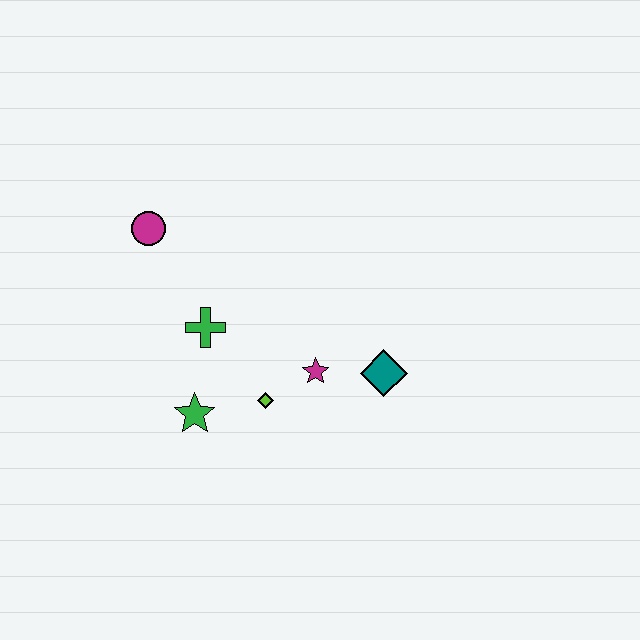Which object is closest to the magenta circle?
The green cross is closest to the magenta circle.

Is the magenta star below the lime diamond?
No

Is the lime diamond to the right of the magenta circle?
Yes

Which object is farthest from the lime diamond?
The magenta circle is farthest from the lime diamond.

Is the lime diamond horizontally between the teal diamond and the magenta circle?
Yes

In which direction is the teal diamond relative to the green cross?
The teal diamond is to the right of the green cross.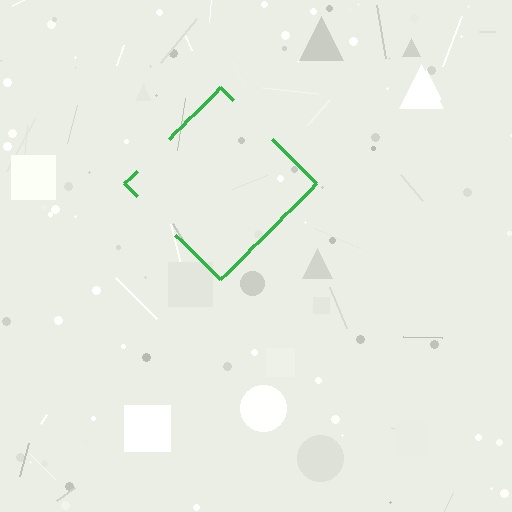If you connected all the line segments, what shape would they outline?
They would outline a diamond.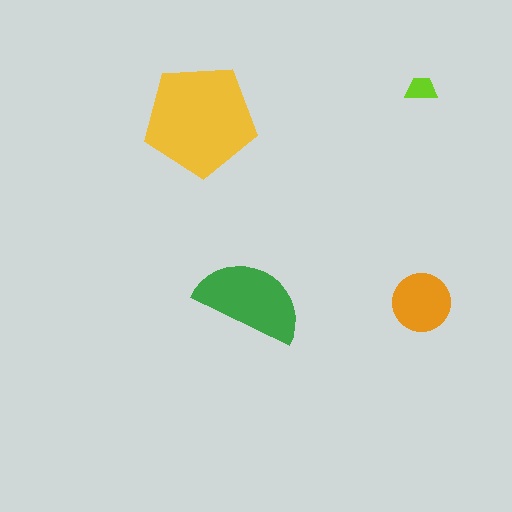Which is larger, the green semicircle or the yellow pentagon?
The yellow pentagon.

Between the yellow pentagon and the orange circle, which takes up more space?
The yellow pentagon.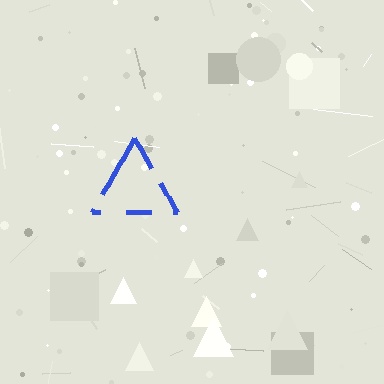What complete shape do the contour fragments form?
The contour fragments form a triangle.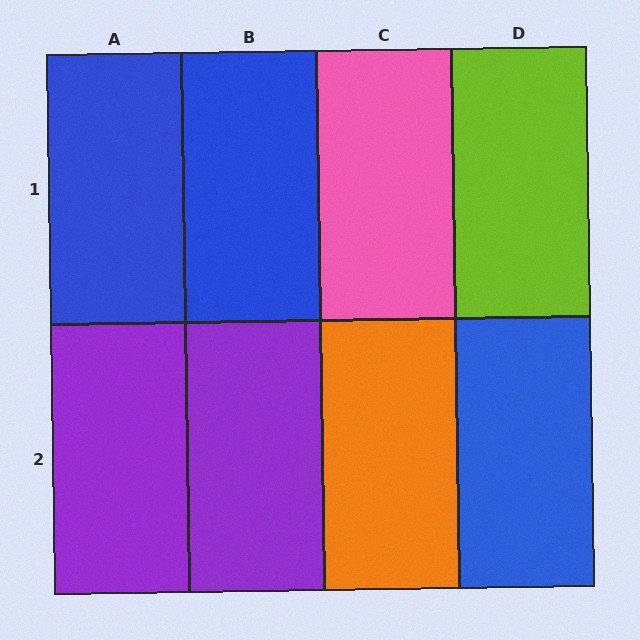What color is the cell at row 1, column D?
Lime.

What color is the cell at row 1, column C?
Pink.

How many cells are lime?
1 cell is lime.